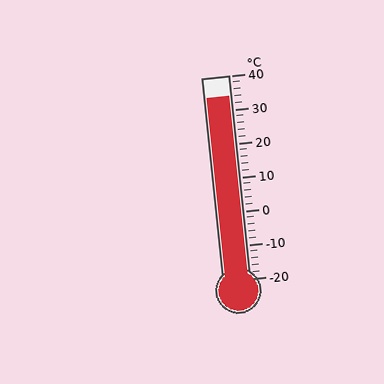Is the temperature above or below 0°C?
The temperature is above 0°C.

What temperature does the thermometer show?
The thermometer shows approximately 34°C.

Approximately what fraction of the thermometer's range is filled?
The thermometer is filled to approximately 90% of its range.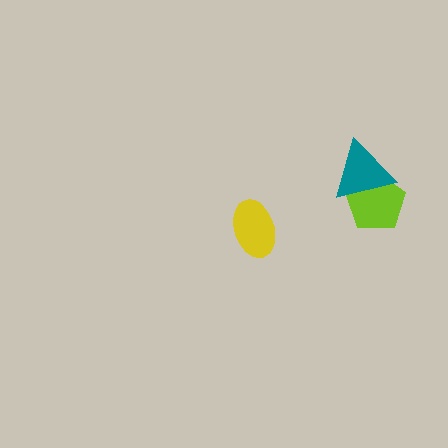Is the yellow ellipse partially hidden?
No, no other shape covers it.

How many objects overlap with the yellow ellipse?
0 objects overlap with the yellow ellipse.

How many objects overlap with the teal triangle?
1 object overlaps with the teal triangle.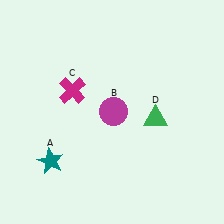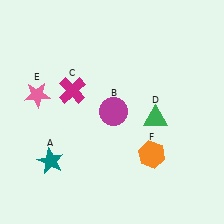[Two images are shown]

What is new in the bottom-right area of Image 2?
An orange hexagon (F) was added in the bottom-right area of Image 2.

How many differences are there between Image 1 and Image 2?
There are 2 differences between the two images.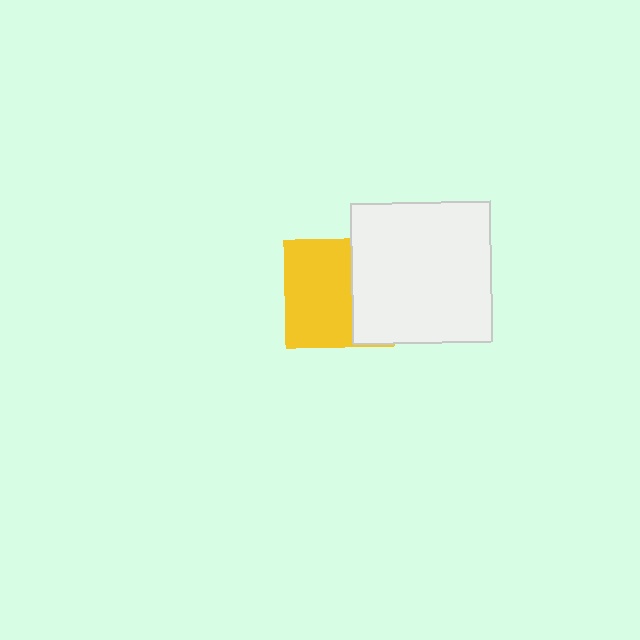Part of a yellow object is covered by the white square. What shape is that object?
It is a square.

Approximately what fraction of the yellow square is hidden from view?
Roughly 38% of the yellow square is hidden behind the white square.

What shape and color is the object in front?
The object in front is a white square.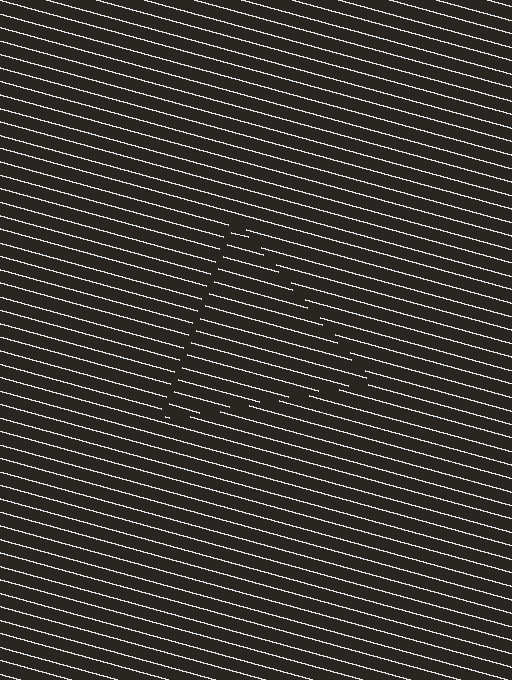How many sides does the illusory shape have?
3 sides — the line-ends trace a triangle.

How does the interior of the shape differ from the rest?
The interior of the shape contains the same grating, shifted by half a period — the contour is defined by the phase discontinuity where line-ends from the inner and outer gratings abut.